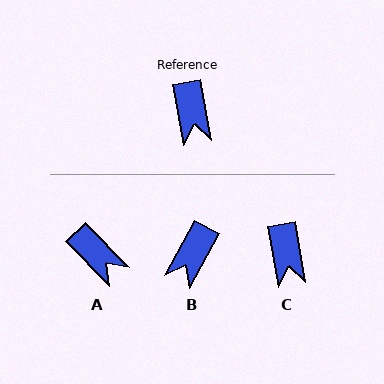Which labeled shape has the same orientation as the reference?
C.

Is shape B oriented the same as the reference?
No, it is off by about 39 degrees.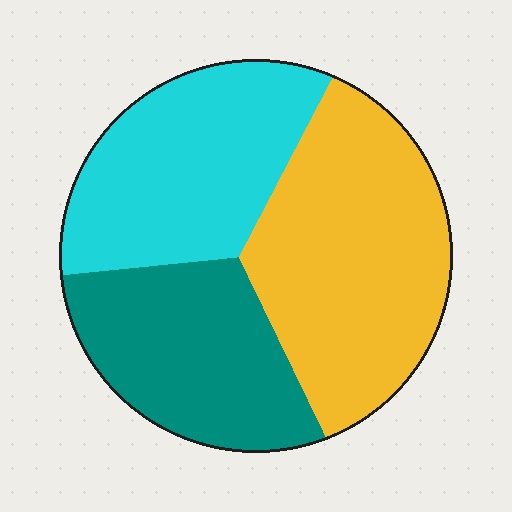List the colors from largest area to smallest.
From largest to smallest: yellow, cyan, teal.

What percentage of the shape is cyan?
Cyan takes up about one third (1/3) of the shape.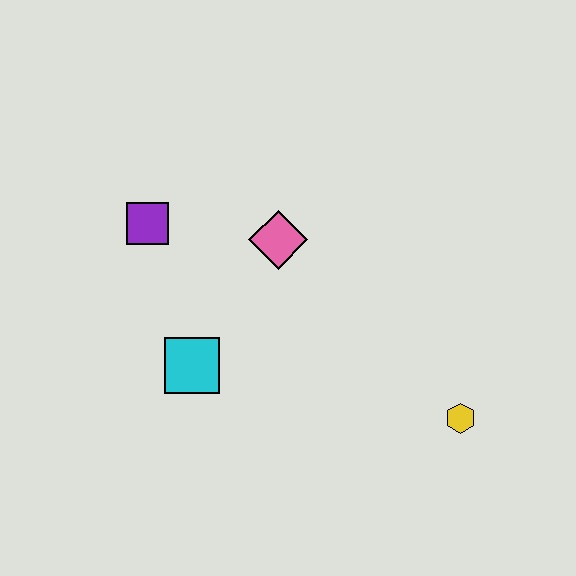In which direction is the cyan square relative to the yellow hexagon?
The cyan square is to the left of the yellow hexagon.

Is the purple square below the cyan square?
No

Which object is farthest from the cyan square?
The yellow hexagon is farthest from the cyan square.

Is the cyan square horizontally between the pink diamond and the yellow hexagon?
No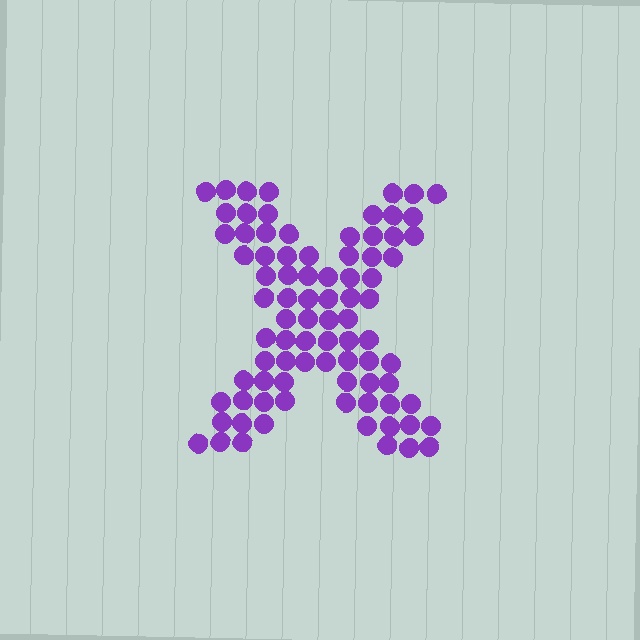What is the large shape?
The large shape is the letter X.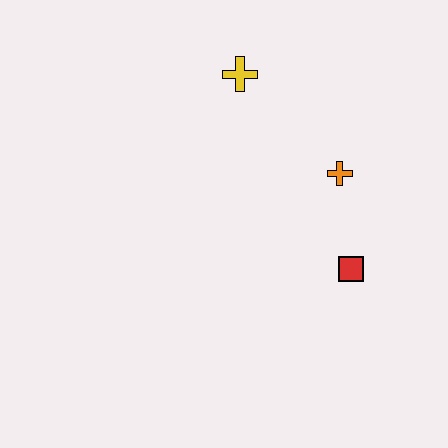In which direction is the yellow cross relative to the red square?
The yellow cross is above the red square.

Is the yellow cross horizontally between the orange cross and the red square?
No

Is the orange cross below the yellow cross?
Yes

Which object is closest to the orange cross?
The red square is closest to the orange cross.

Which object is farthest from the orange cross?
The yellow cross is farthest from the orange cross.